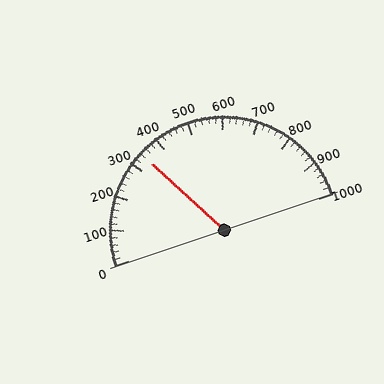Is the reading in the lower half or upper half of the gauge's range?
The reading is in the lower half of the range (0 to 1000).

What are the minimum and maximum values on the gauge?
The gauge ranges from 0 to 1000.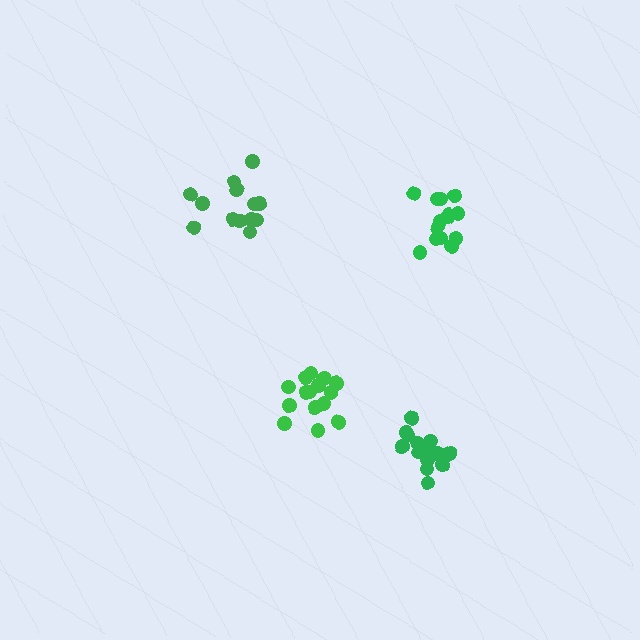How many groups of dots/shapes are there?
There are 4 groups.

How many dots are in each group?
Group 1: 14 dots, Group 2: 15 dots, Group 3: 16 dots, Group 4: 13 dots (58 total).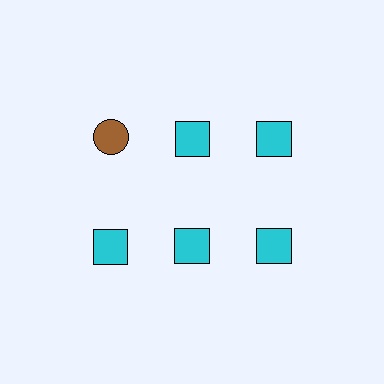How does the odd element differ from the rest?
It differs in both color (brown instead of cyan) and shape (circle instead of square).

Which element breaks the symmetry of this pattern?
The brown circle in the top row, leftmost column breaks the symmetry. All other shapes are cyan squares.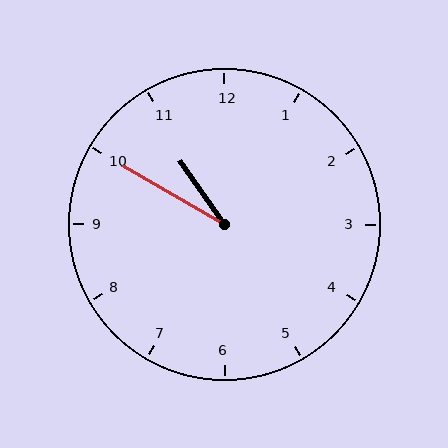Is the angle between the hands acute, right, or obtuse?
It is acute.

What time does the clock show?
10:50.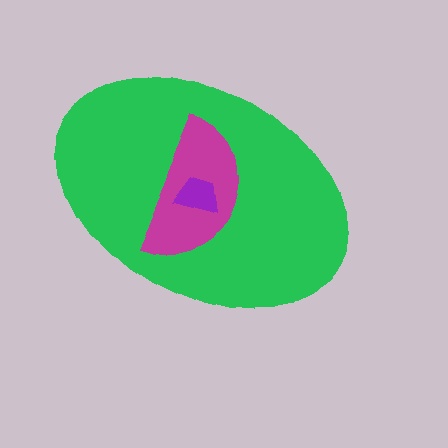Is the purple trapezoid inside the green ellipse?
Yes.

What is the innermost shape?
The purple trapezoid.